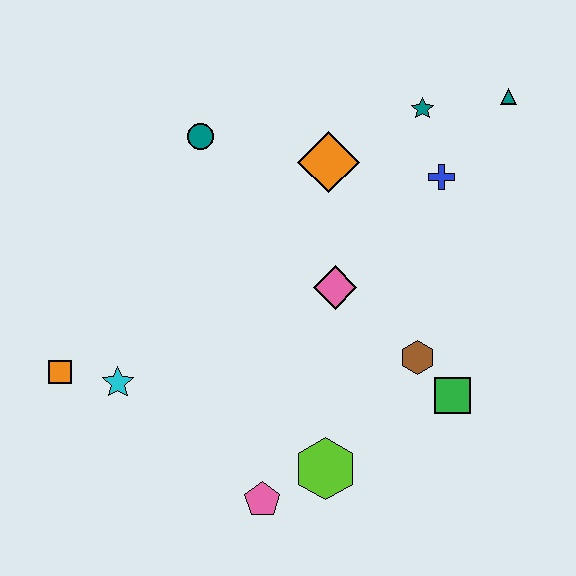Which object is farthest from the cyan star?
The teal triangle is farthest from the cyan star.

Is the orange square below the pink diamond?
Yes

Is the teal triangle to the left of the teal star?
No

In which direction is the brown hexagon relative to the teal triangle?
The brown hexagon is below the teal triangle.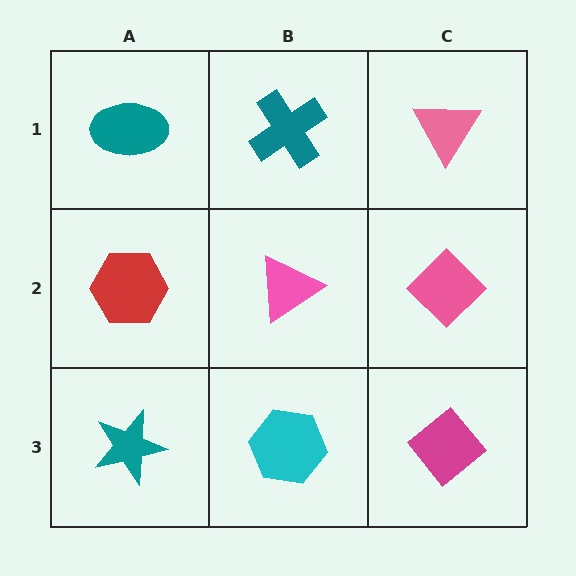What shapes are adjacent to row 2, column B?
A teal cross (row 1, column B), a cyan hexagon (row 3, column B), a red hexagon (row 2, column A), a pink diamond (row 2, column C).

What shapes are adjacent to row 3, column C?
A pink diamond (row 2, column C), a cyan hexagon (row 3, column B).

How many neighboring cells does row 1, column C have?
2.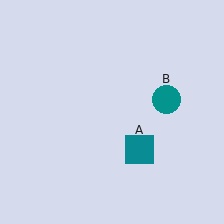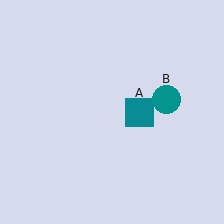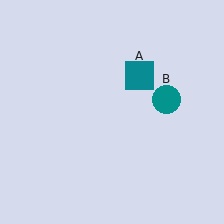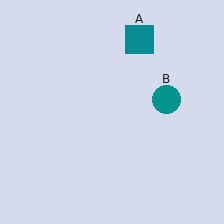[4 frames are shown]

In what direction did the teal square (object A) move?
The teal square (object A) moved up.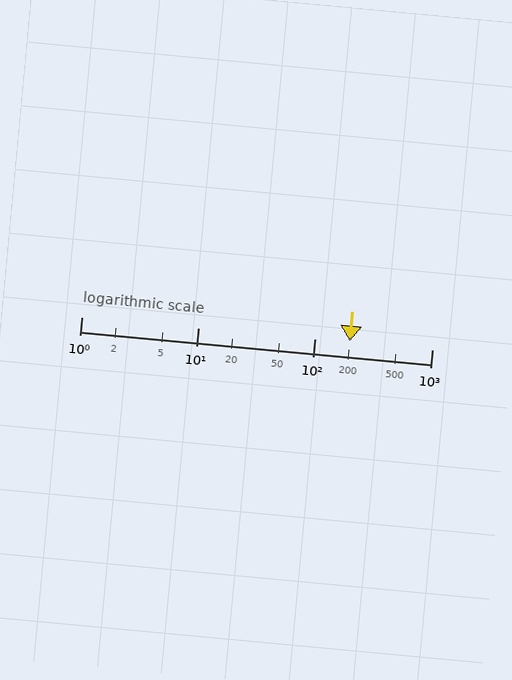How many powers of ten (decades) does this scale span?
The scale spans 3 decades, from 1 to 1000.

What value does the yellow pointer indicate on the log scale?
The pointer indicates approximately 200.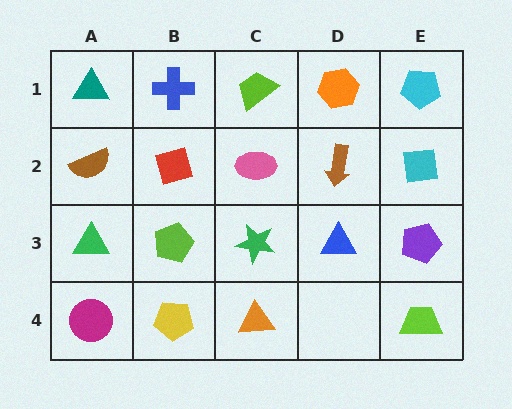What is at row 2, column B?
A red diamond.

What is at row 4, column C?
An orange triangle.